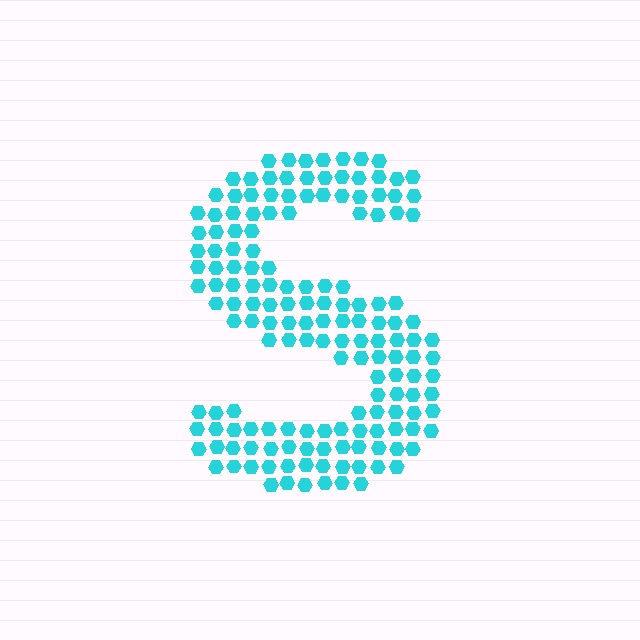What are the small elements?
The small elements are hexagons.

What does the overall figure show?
The overall figure shows the letter S.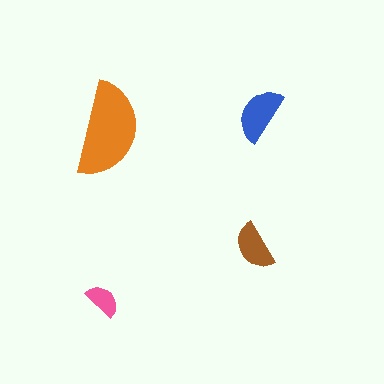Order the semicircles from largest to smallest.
the orange one, the blue one, the brown one, the pink one.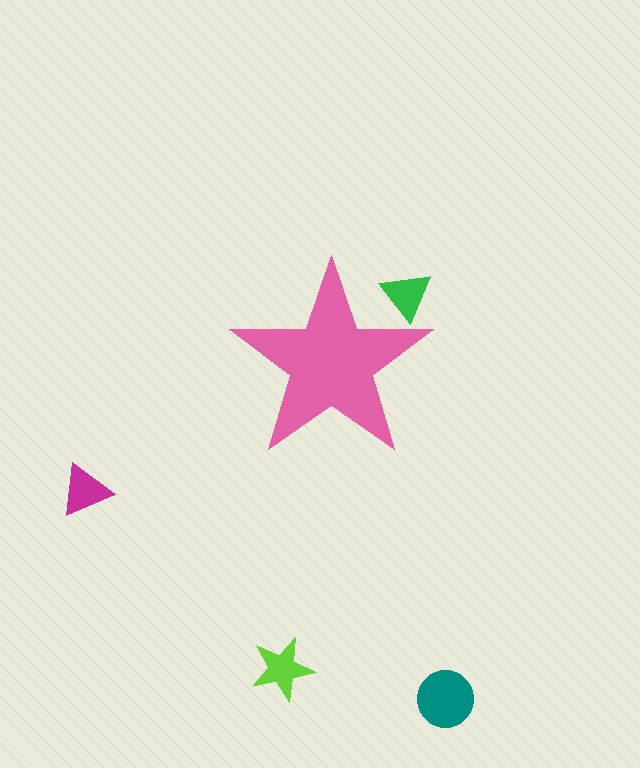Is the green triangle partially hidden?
Yes, the green triangle is partially hidden behind the pink star.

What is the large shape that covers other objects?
A pink star.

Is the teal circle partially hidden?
No, the teal circle is fully visible.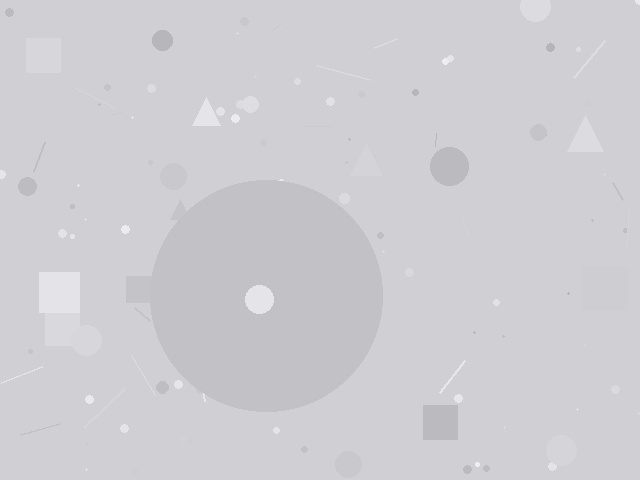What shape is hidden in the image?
A circle is hidden in the image.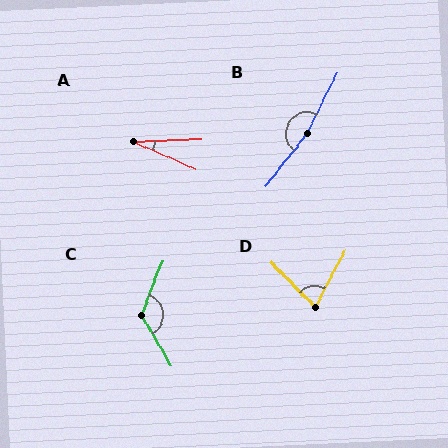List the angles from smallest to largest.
A (26°), D (72°), C (128°), B (169°).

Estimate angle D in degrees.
Approximately 72 degrees.